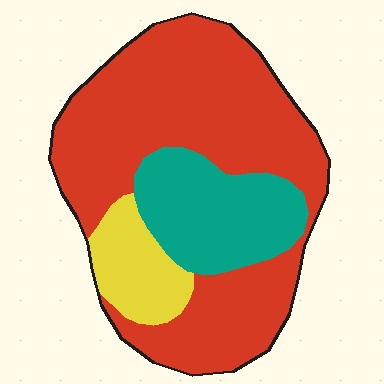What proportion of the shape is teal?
Teal takes up about one fifth (1/5) of the shape.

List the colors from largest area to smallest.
From largest to smallest: red, teal, yellow.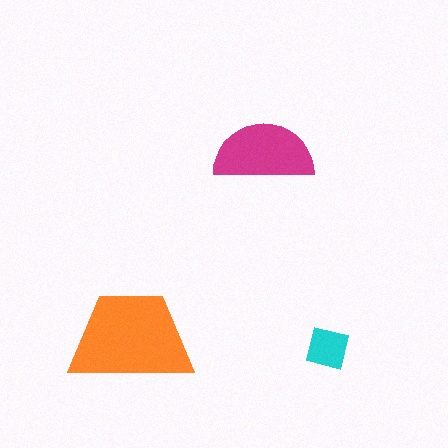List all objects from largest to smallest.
The orange trapezoid, the magenta semicircle, the cyan square.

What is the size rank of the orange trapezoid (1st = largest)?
1st.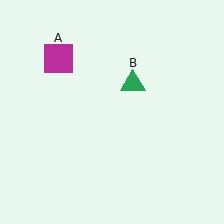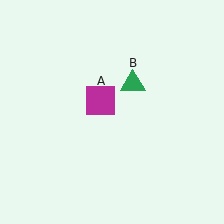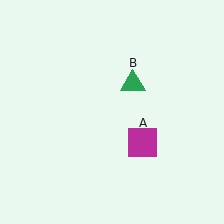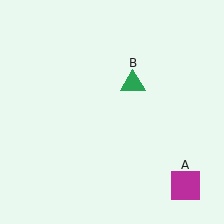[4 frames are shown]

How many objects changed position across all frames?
1 object changed position: magenta square (object A).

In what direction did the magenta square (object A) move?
The magenta square (object A) moved down and to the right.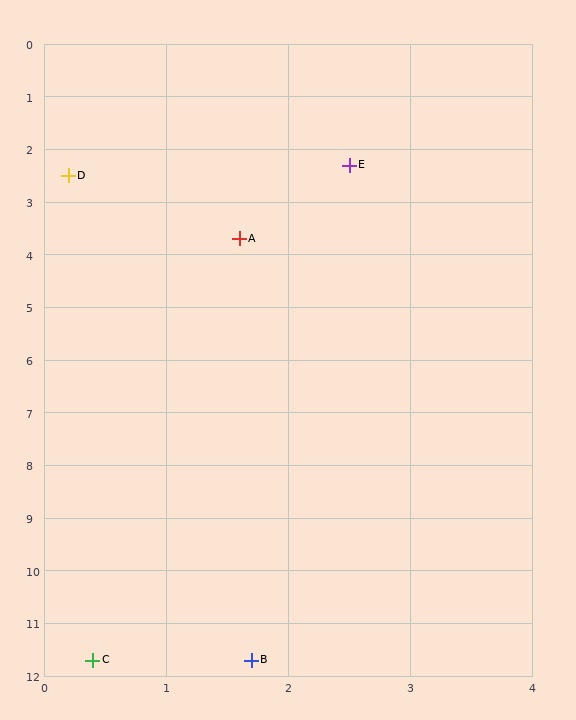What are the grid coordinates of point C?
Point C is at approximately (0.4, 11.7).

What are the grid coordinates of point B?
Point B is at approximately (1.7, 11.7).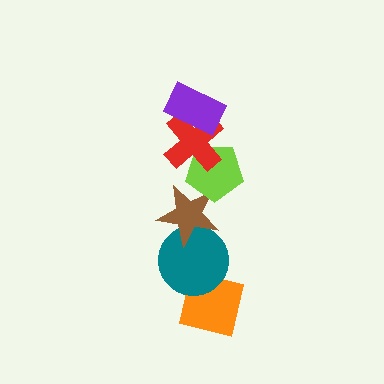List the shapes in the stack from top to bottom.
From top to bottom: the purple rectangle, the red cross, the lime pentagon, the brown star, the teal circle, the orange square.